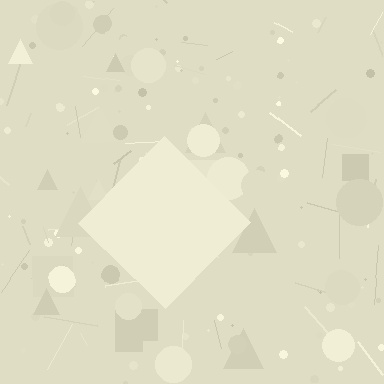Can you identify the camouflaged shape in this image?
The camouflaged shape is a diamond.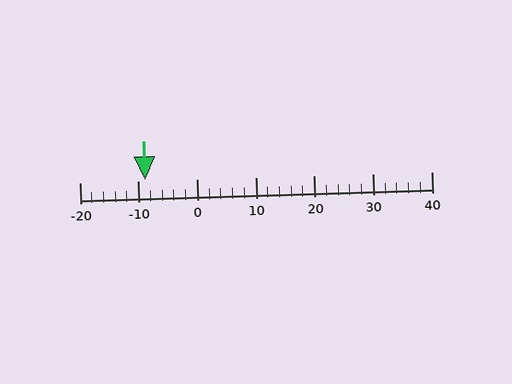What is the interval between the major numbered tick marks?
The major tick marks are spaced 10 units apart.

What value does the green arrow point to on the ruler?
The green arrow points to approximately -9.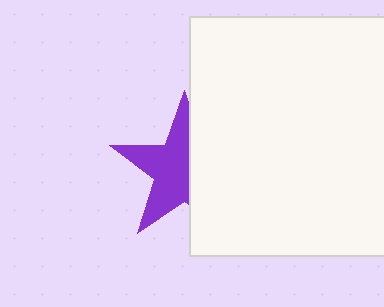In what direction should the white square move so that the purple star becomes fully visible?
The white square should move right. That is the shortest direction to clear the overlap and leave the purple star fully visible.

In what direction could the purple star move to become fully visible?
The purple star could move left. That would shift it out from behind the white square entirely.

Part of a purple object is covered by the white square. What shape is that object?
It is a star.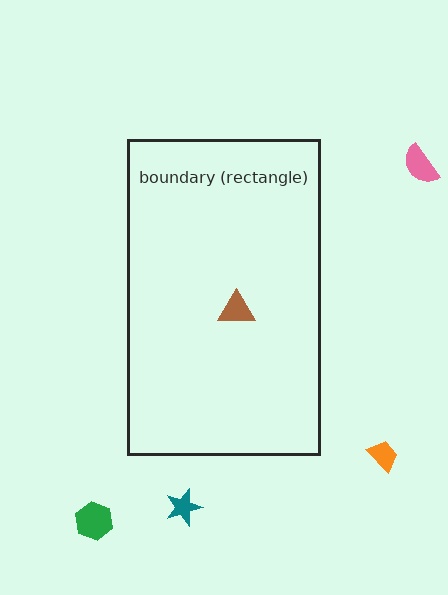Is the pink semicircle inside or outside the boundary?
Outside.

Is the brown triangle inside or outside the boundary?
Inside.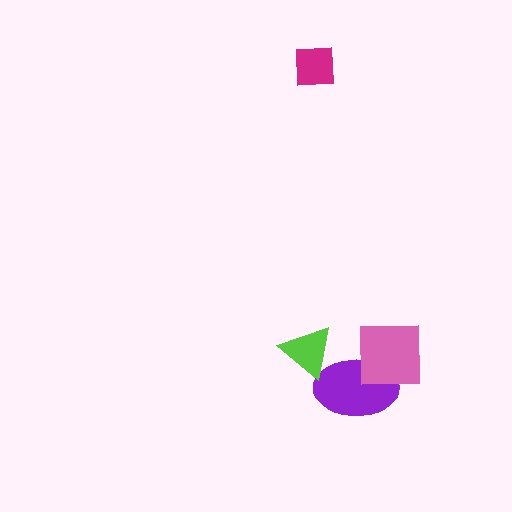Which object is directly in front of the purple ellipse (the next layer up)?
The pink square is directly in front of the purple ellipse.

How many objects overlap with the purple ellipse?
2 objects overlap with the purple ellipse.